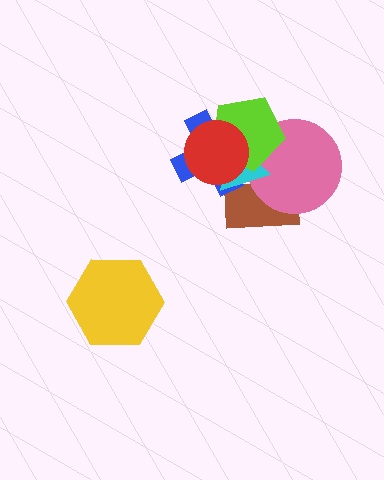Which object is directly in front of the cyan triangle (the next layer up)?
The lime pentagon is directly in front of the cyan triangle.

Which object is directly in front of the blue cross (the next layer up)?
The cyan triangle is directly in front of the blue cross.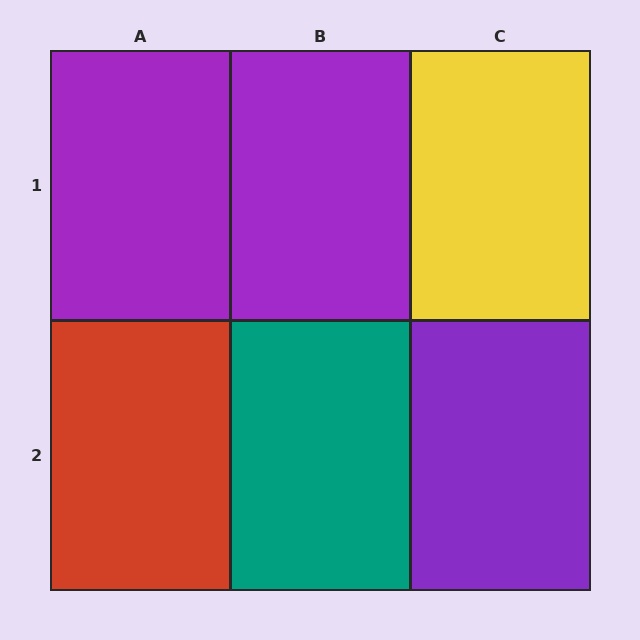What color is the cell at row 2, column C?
Purple.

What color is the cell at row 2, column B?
Teal.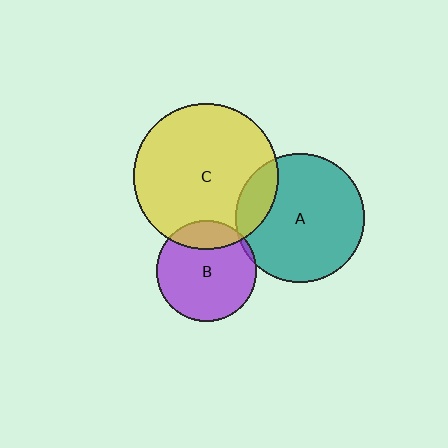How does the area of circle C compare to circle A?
Approximately 1.3 times.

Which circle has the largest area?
Circle C (yellow).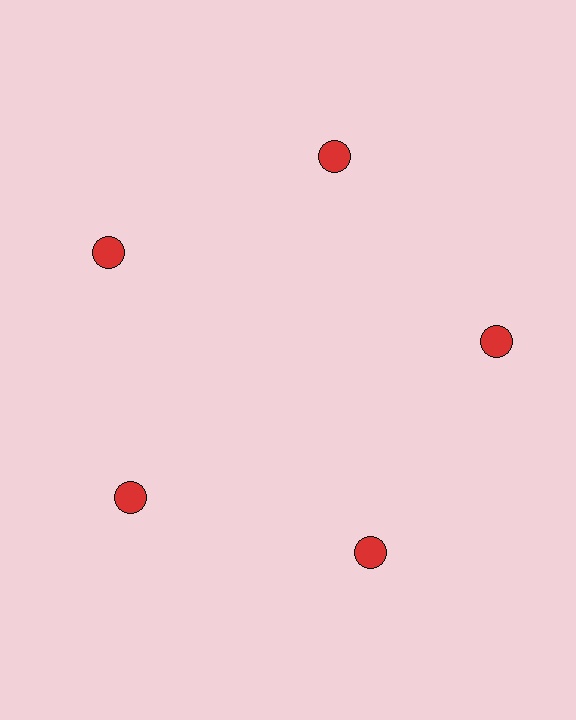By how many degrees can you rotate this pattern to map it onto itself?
The pattern maps onto itself every 72 degrees of rotation.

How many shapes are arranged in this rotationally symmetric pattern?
There are 5 shapes, arranged in 5 groups of 1.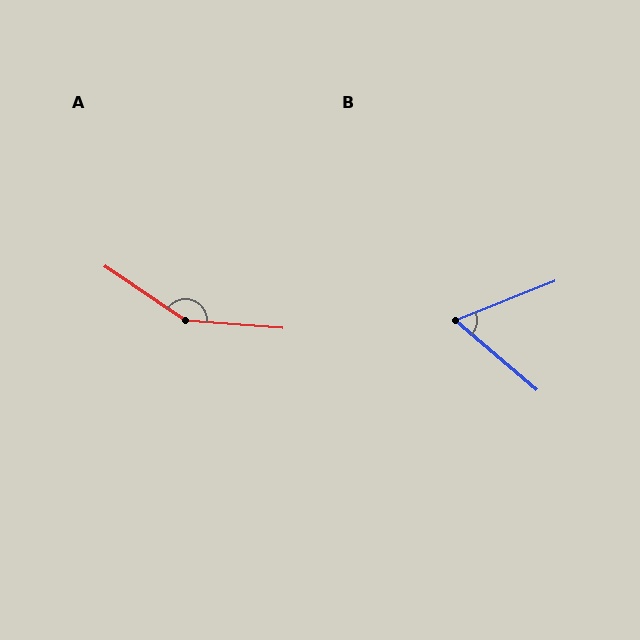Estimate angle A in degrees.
Approximately 150 degrees.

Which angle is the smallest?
B, at approximately 62 degrees.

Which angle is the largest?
A, at approximately 150 degrees.